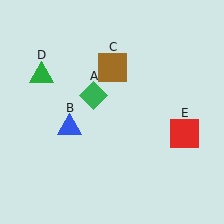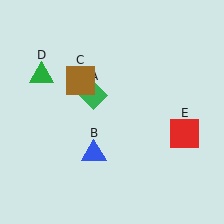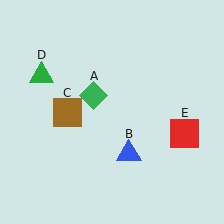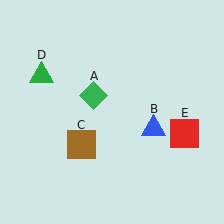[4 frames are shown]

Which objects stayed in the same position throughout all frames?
Green diamond (object A) and green triangle (object D) and red square (object E) remained stationary.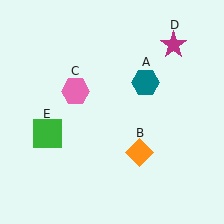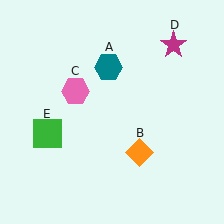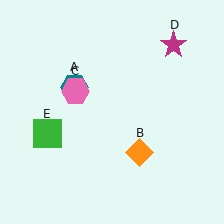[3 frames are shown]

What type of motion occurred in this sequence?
The teal hexagon (object A) rotated counterclockwise around the center of the scene.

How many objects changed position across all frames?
1 object changed position: teal hexagon (object A).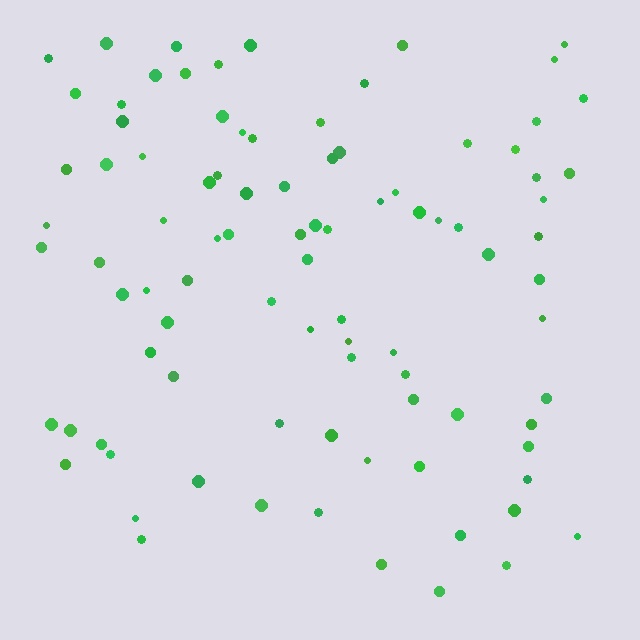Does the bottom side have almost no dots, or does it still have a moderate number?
Still a moderate number, just noticeably fewer than the top.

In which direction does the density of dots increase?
From bottom to top, with the top side densest.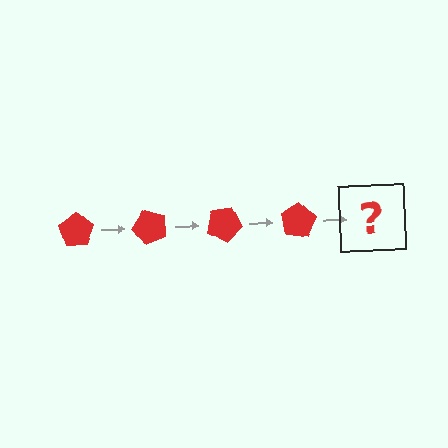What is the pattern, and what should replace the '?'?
The pattern is that the pentagon rotates 50 degrees each step. The '?' should be a red pentagon rotated 200 degrees.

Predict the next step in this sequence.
The next step is a red pentagon rotated 200 degrees.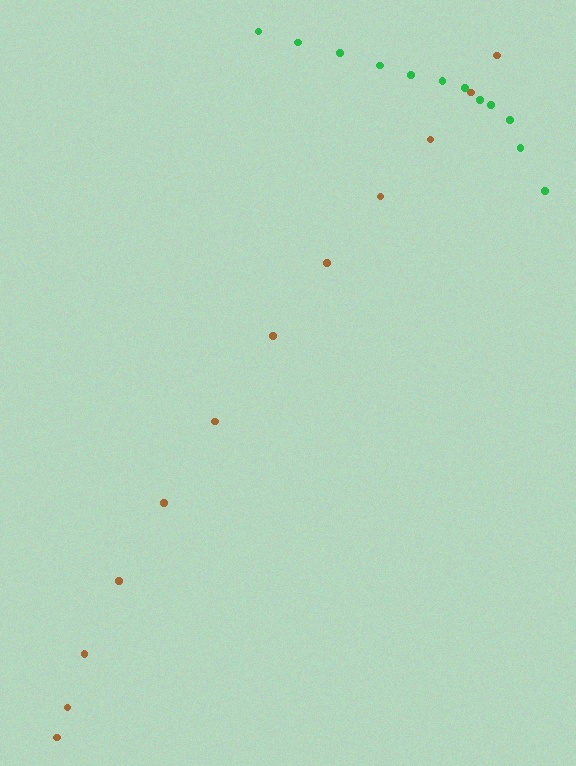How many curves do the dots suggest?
There are 2 distinct paths.